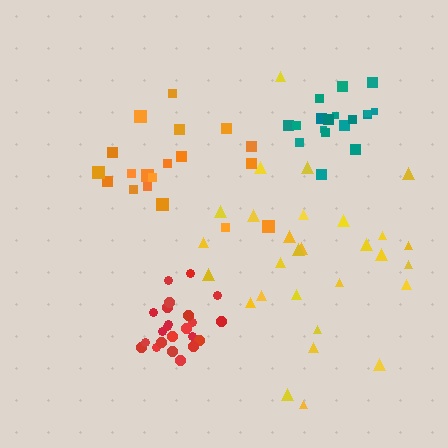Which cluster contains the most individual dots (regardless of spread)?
Yellow (29).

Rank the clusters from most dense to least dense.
red, teal, orange, yellow.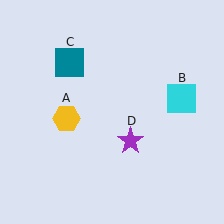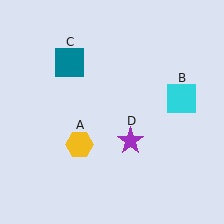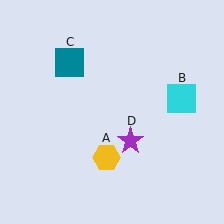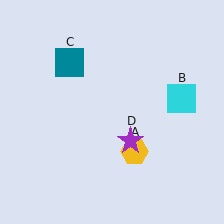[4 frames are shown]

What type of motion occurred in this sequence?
The yellow hexagon (object A) rotated counterclockwise around the center of the scene.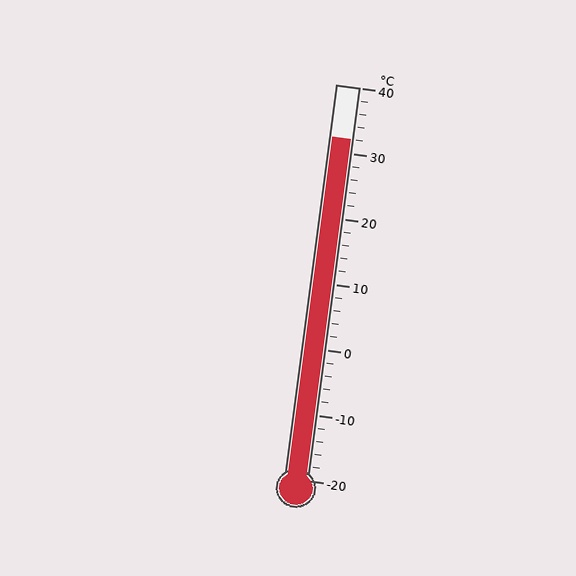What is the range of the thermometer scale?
The thermometer scale ranges from -20°C to 40°C.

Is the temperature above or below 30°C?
The temperature is above 30°C.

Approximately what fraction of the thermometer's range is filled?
The thermometer is filled to approximately 85% of its range.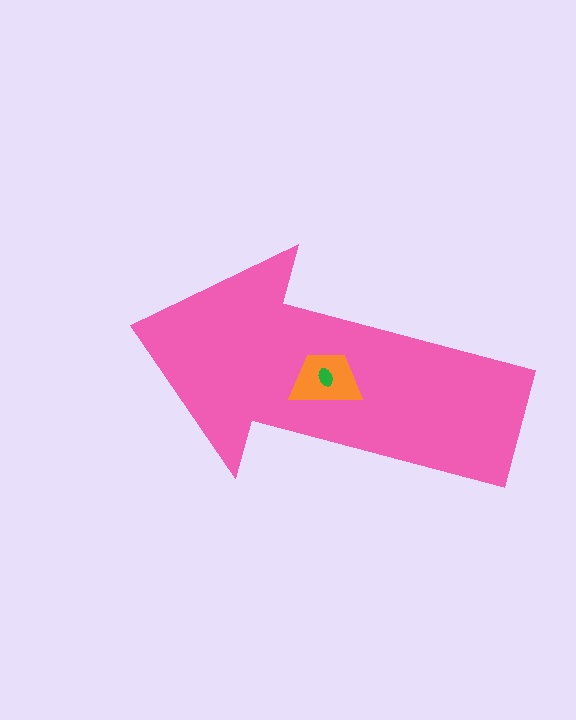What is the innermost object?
The green ellipse.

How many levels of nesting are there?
3.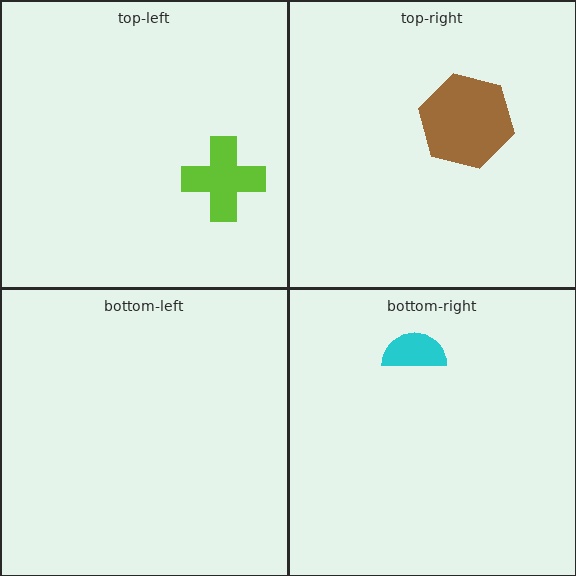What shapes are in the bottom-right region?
The cyan semicircle.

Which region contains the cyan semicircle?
The bottom-right region.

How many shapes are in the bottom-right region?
1.